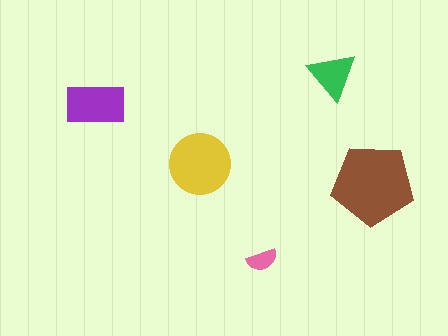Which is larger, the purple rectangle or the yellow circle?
The yellow circle.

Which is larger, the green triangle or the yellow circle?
The yellow circle.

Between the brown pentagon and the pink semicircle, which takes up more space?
The brown pentagon.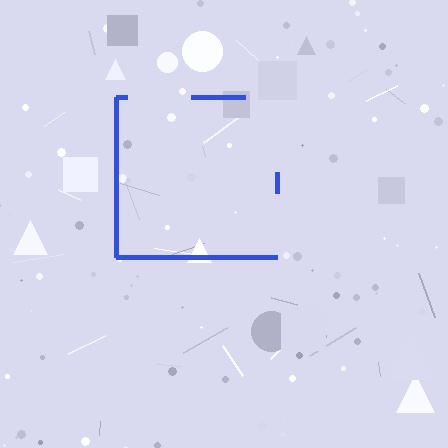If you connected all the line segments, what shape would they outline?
They would outline a square.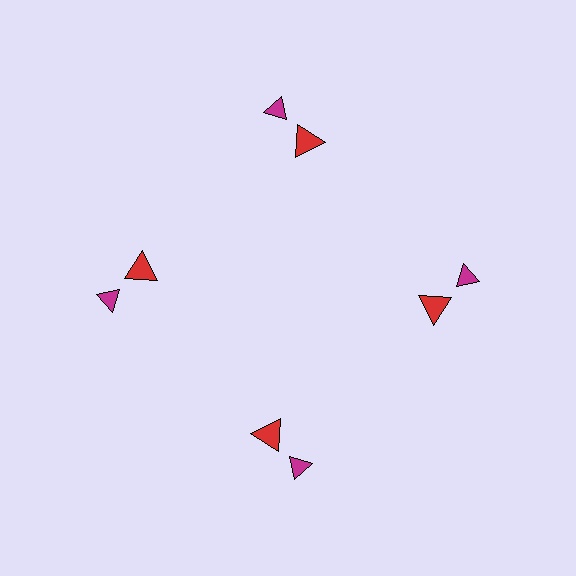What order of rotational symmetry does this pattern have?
This pattern has 4-fold rotational symmetry.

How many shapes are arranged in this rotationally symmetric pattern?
There are 8 shapes, arranged in 4 groups of 2.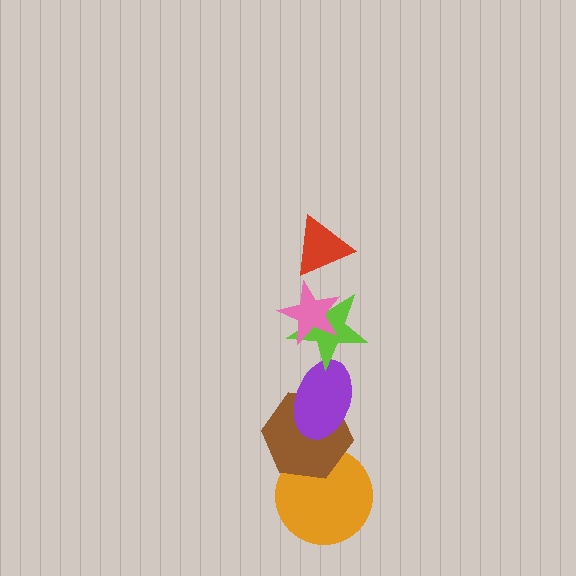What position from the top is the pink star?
The pink star is 2nd from the top.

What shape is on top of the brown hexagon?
The purple ellipse is on top of the brown hexagon.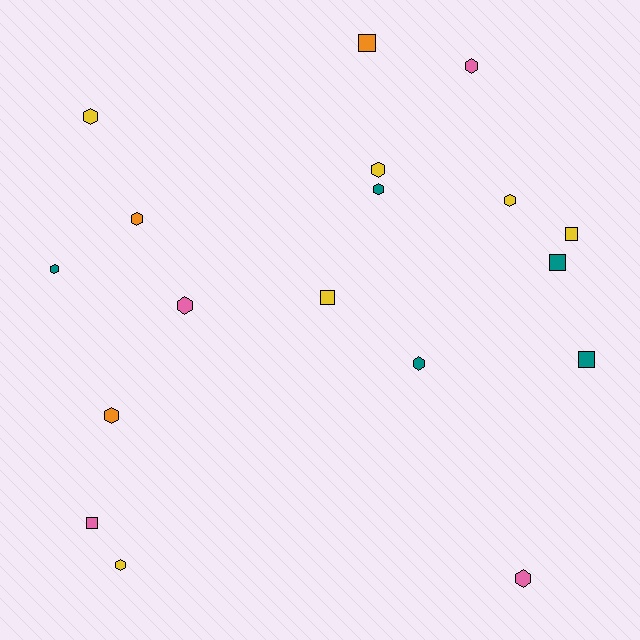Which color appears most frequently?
Yellow, with 6 objects.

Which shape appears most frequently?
Hexagon, with 12 objects.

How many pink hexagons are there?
There are 3 pink hexagons.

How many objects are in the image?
There are 18 objects.